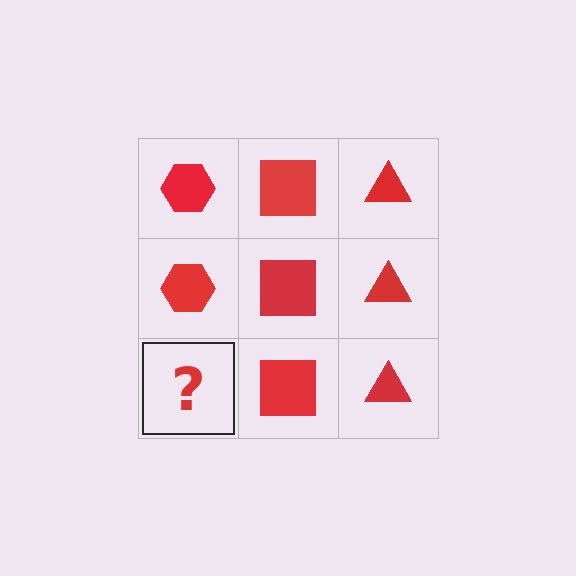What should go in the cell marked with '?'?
The missing cell should contain a red hexagon.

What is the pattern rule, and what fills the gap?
The rule is that each column has a consistent shape. The gap should be filled with a red hexagon.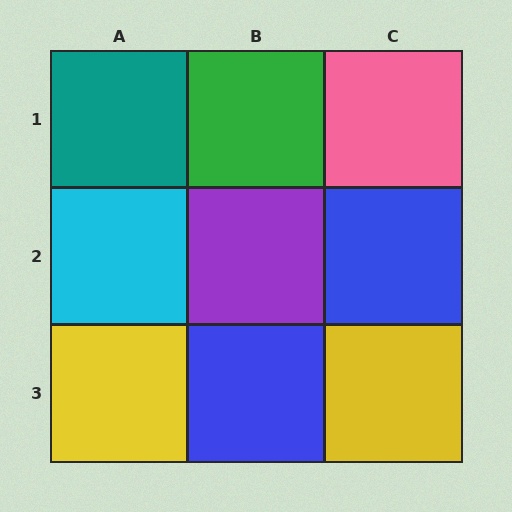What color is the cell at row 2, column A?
Cyan.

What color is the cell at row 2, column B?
Purple.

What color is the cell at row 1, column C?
Pink.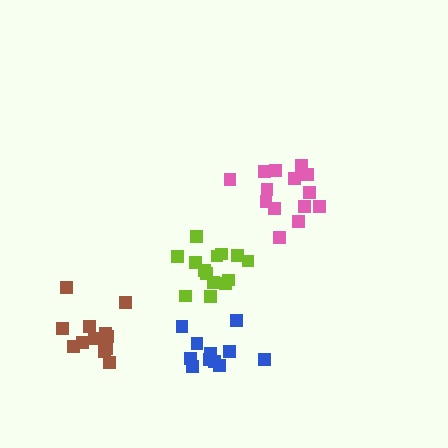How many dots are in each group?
Group 1: 14 dots, Group 2: 14 dots, Group 3: 13 dots, Group 4: 11 dots (52 total).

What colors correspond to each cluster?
The clusters are colored: lime, pink, brown, blue.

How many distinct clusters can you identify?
There are 4 distinct clusters.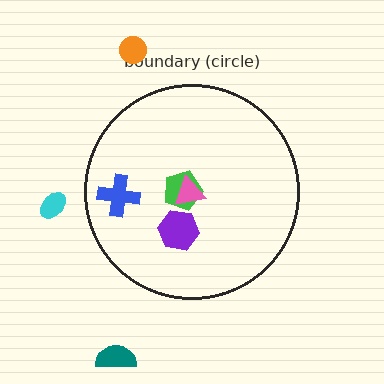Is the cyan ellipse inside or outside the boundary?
Outside.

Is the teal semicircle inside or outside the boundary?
Outside.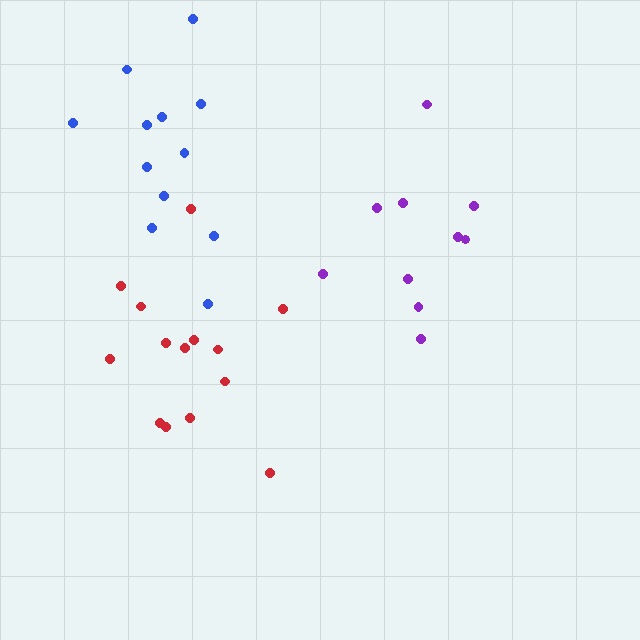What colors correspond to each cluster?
The clusters are colored: purple, red, blue.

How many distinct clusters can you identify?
There are 3 distinct clusters.